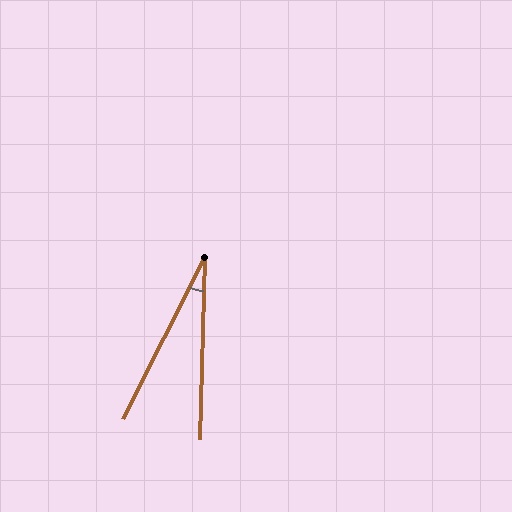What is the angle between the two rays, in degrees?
Approximately 25 degrees.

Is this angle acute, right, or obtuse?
It is acute.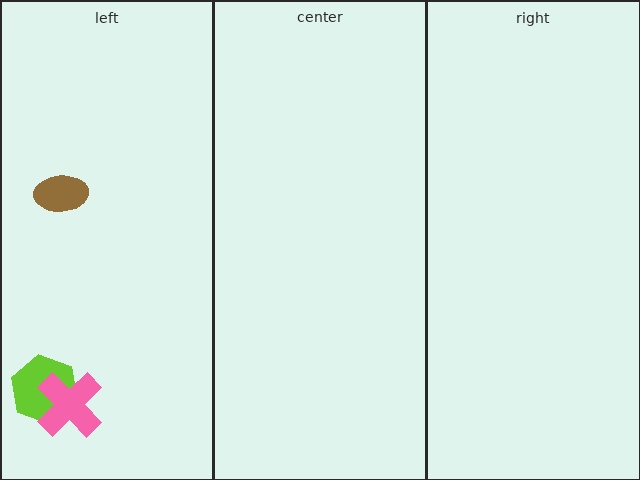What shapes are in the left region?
The lime hexagon, the brown ellipse, the pink cross.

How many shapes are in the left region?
3.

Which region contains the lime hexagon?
The left region.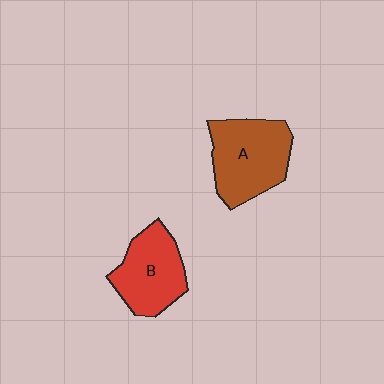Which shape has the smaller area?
Shape B (red).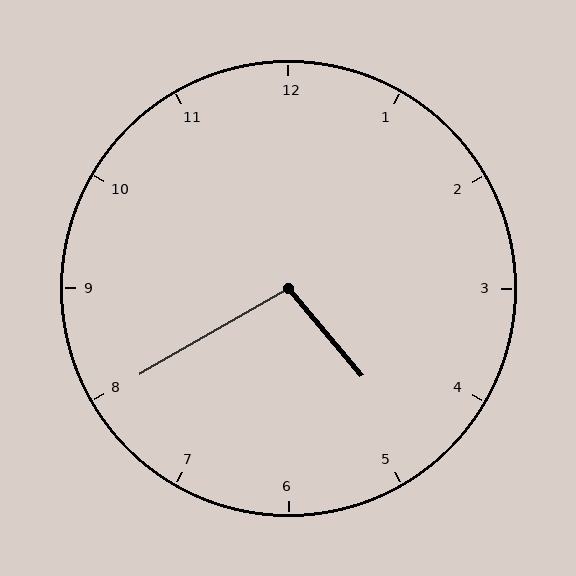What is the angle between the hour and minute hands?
Approximately 100 degrees.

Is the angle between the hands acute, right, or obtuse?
It is obtuse.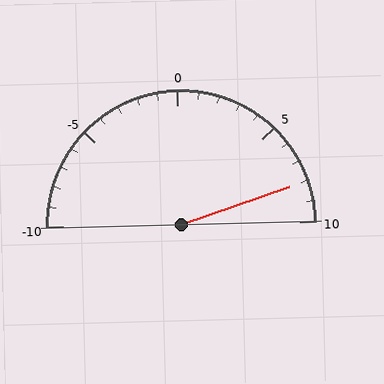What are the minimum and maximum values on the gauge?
The gauge ranges from -10 to 10.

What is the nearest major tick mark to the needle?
The nearest major tick mark is 10.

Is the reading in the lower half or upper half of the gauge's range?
The reading is in the upper half of the range (-10 to 10).